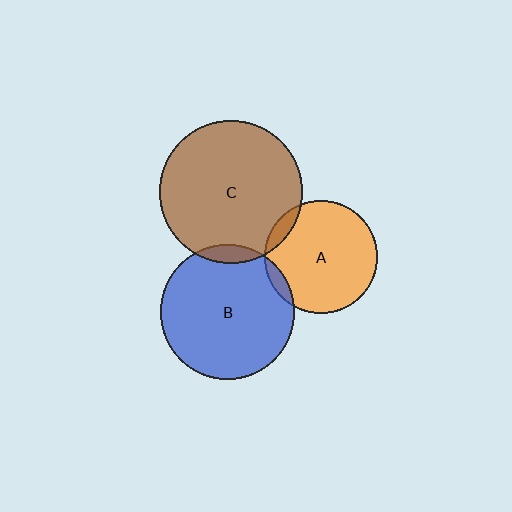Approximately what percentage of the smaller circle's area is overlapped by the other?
Approximately 5%.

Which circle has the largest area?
Circle C (brown).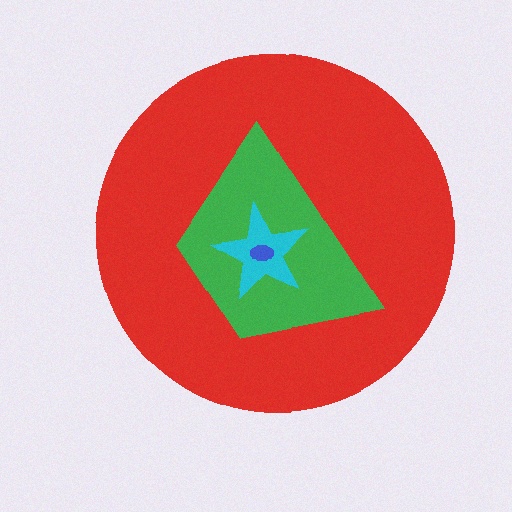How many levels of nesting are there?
4.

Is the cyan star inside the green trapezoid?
Yes.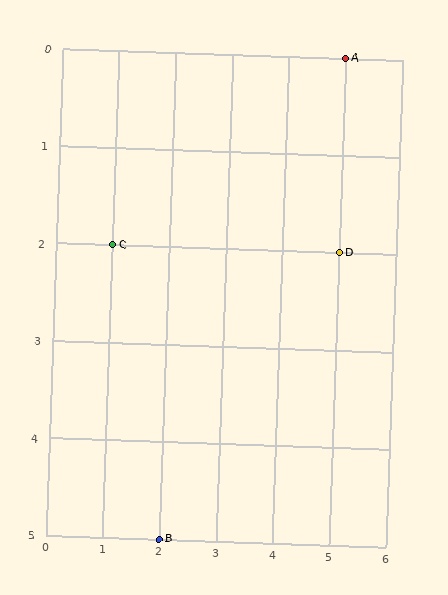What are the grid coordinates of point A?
Point A is at grid coordinates (5, 0).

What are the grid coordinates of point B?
Point B is at grid coordinates (2, 5).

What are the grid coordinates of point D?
Point D is at grid coordinates (5, 2).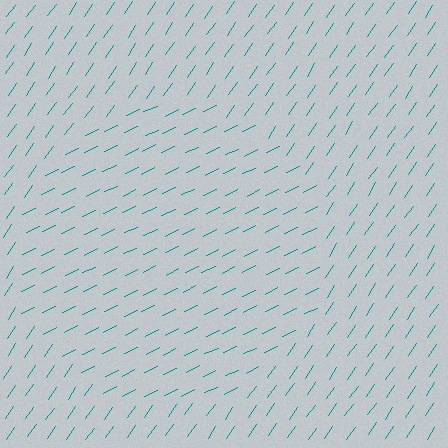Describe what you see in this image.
The image is filled with small teal line segments. A circle region in the image has lines oriented differently from the surrounding lines, creating a visible texture boundary.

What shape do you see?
I see a circle.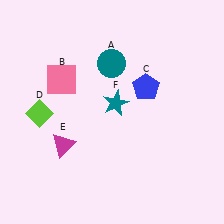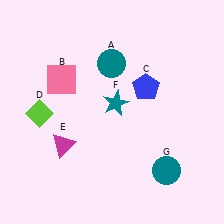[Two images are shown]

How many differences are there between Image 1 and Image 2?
There is 1 difference between the two images.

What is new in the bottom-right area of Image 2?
A teal circle (G) was added in the bottom-right area of Image 2.